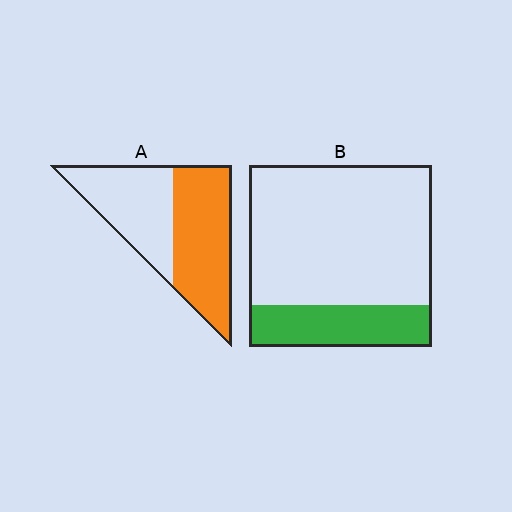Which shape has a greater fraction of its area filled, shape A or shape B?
Shape A.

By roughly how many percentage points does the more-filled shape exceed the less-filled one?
By roughly 30 percentage points (A over B).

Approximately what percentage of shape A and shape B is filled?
A is approximately 55% and B is approximately 25%.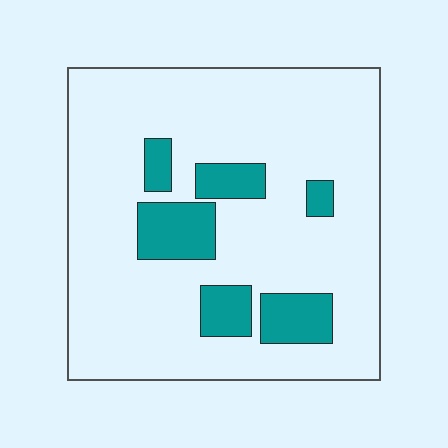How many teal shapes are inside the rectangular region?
6.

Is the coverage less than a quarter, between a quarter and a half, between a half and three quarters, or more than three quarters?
Less than a quarter.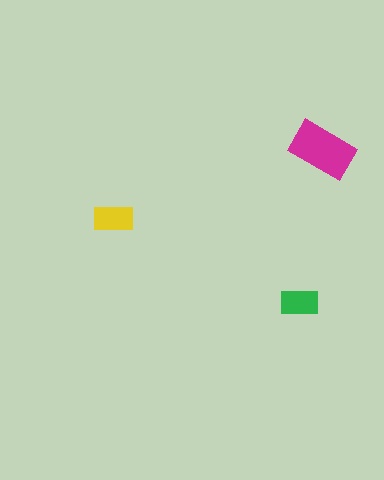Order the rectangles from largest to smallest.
the magenta one, the yellow one, the green one.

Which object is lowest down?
The green rectangle is bottommost.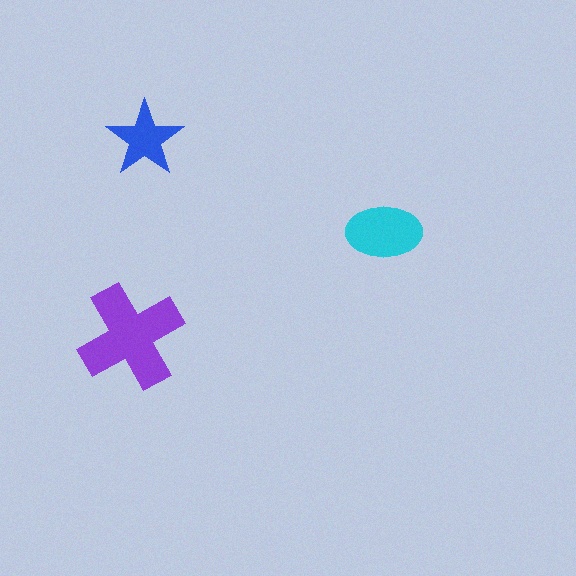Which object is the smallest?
The blue star.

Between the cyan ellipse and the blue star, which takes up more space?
The cyan ellipse.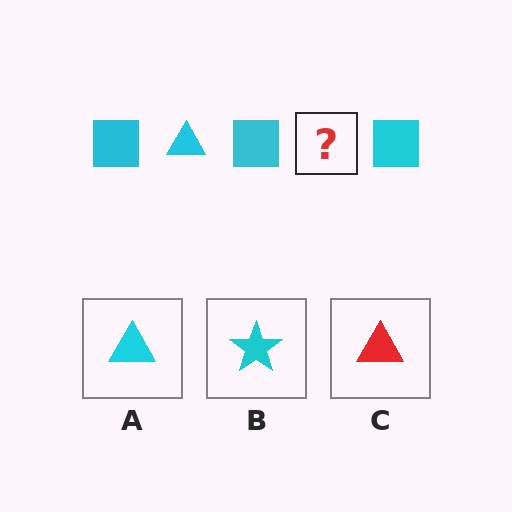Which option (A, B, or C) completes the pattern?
A.